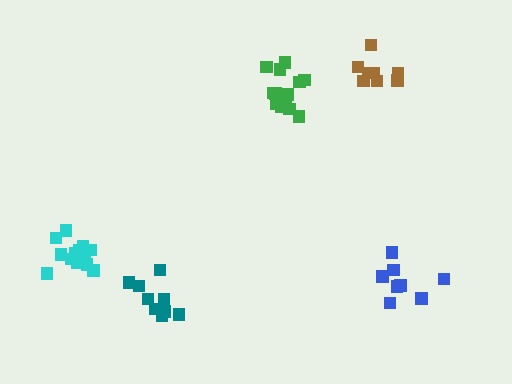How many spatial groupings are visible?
There are 5 spatial groupings.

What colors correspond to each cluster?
The clusters are colored: blue, cyan, teal, green, brown.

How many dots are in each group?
Group 1: 8 dots, Group 2: 13 dots, Group 3: 9 dots, Group 4: 13 dots, Group 5: 8 dots (51 total).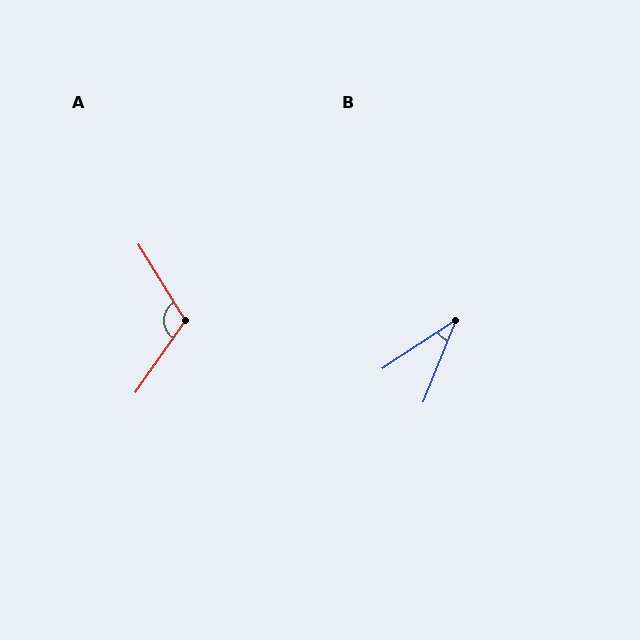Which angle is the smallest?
B, at approximately 35 degrees.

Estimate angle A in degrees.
Approximately 114 degrees.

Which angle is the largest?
A, at approximately 114 degrees.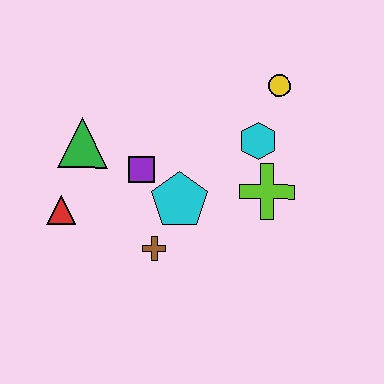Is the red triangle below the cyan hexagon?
Yes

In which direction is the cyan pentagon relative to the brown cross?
The cyan pentagon is above the brown cross.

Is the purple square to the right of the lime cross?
No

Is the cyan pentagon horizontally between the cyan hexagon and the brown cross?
Yes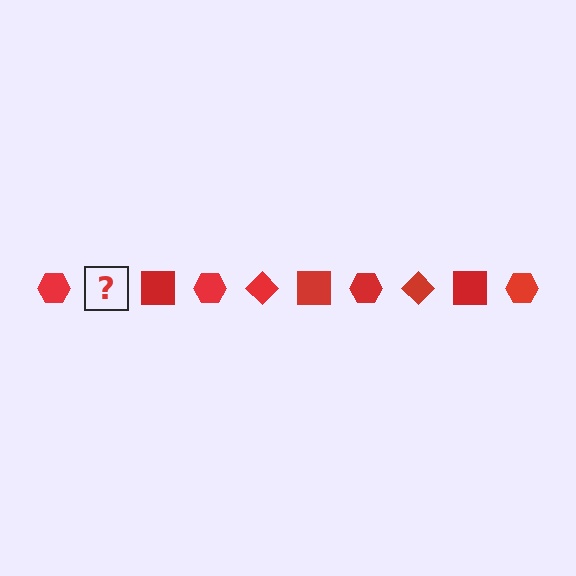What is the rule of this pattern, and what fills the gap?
The rule is that the pattern cycles through hexagon, diamond, square shapes in red. The gap should be filled with a red diamond.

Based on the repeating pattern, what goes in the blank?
The blank should be a red diamond.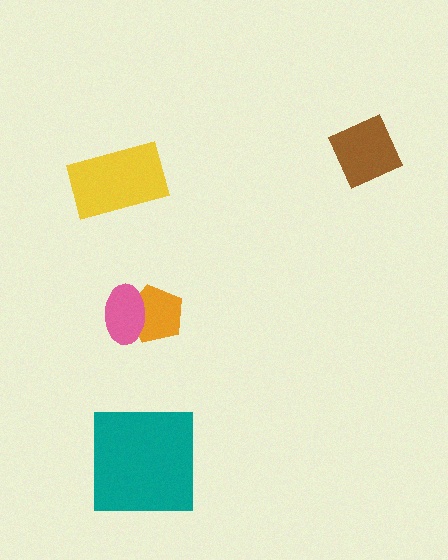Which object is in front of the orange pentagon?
The pink ellipse is in front of the orange pentagon.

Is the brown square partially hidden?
No, no other shape covers it.